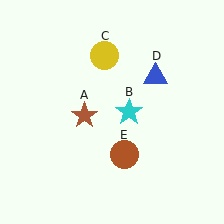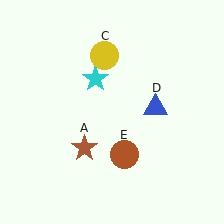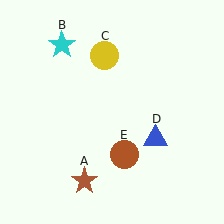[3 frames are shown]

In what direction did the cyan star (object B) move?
The cyan star (object B) moved up and to the left.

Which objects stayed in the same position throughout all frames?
Yellow circle (object C) and brown circle (object E) remained stationary.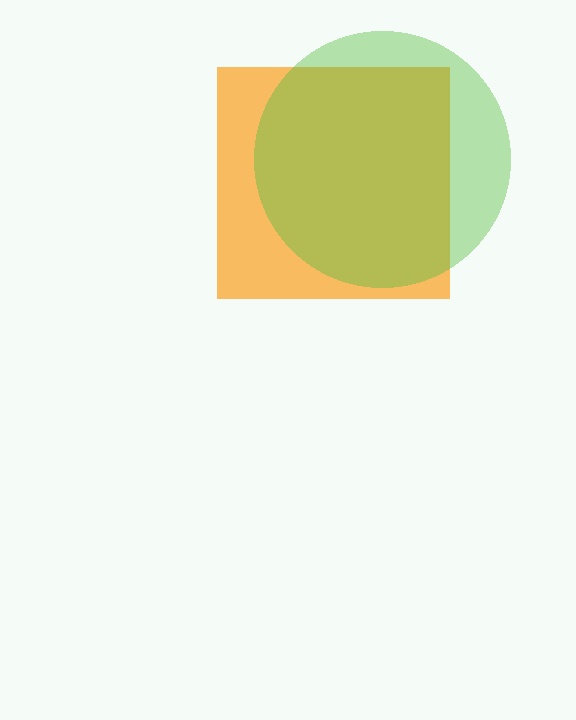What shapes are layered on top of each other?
The layered shapes are: an orange square, a lime circle.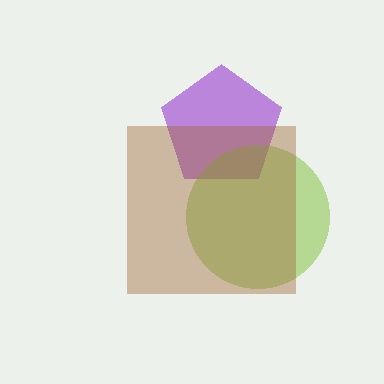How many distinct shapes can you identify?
There are 3 distinct shapes: a purple pentagon, a lime circle, a brown square.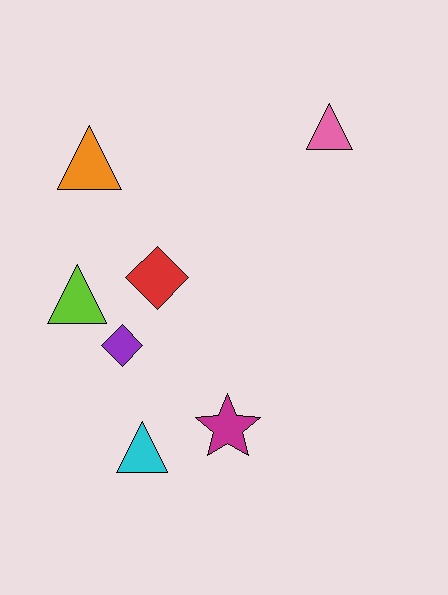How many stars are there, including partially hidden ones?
There is 1 star.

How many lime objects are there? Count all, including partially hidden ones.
There is 1 lime object.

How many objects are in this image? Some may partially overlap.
There are 7 objects.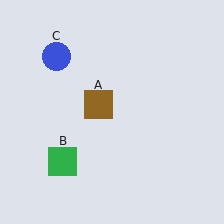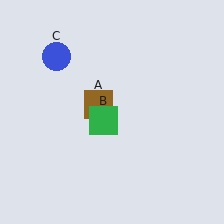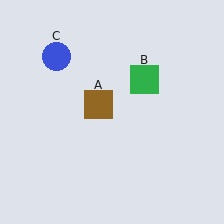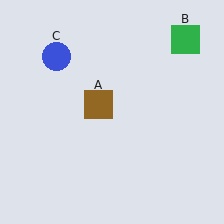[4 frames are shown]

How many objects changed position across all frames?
1 object changed position: green square (object B).